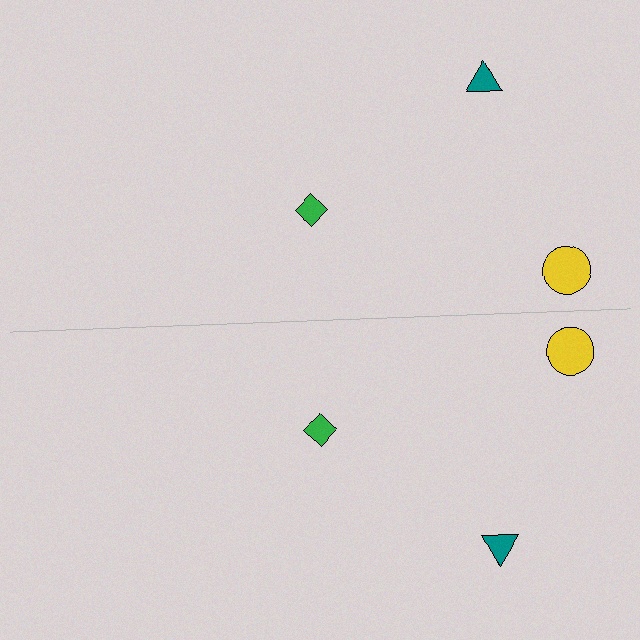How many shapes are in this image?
There are 6 shapes in this image.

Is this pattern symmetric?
Yes, this pattern has bilateral (reflection) symmetry.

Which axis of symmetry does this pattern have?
The pattern has a horizontal axis of symmetry running through the center of the image.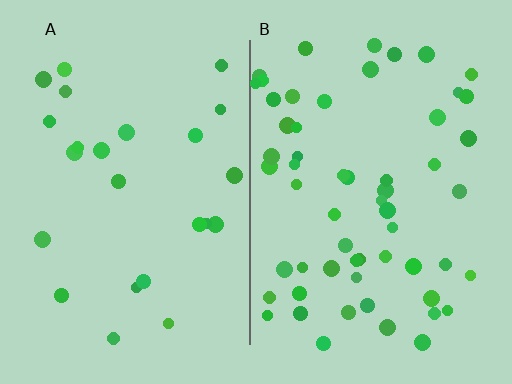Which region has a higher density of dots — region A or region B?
B (the right).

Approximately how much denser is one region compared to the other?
Approximately 2.4× — region B over region A.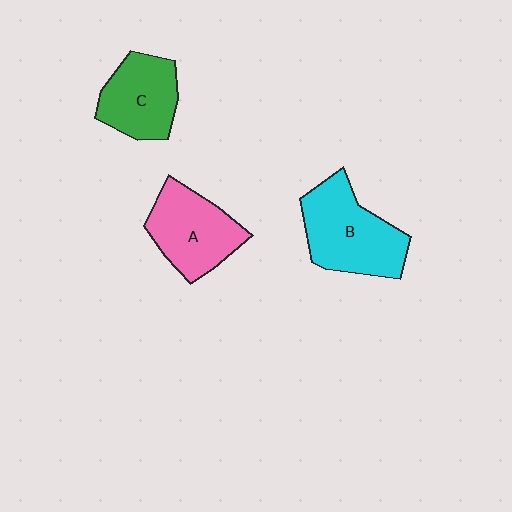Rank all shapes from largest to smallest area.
From largest to smallest: B (cyan), A (pink), C (green).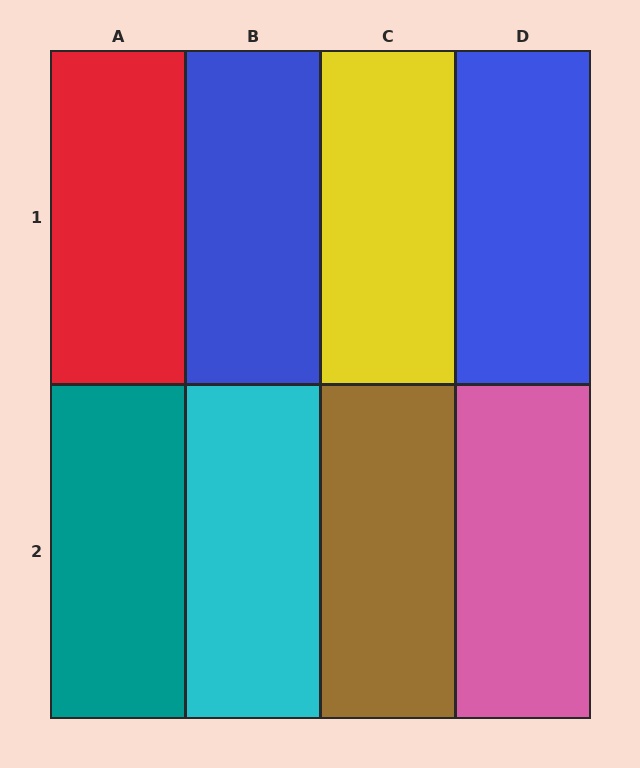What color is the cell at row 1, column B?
Blue.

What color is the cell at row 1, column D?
Blue.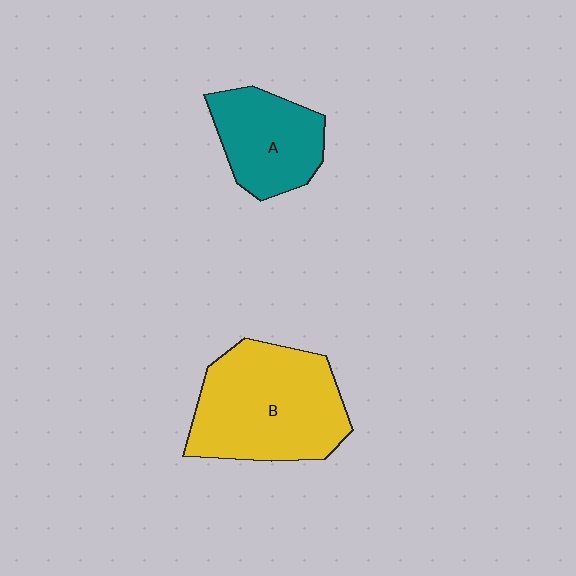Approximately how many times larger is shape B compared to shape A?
Approximately 1.6 times.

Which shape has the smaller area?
Shape A (teal).